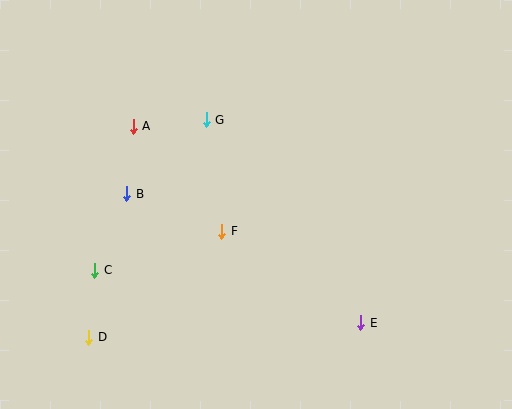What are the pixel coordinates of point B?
Point B is at (127, 194).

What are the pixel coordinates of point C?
Point C is at (95, 270).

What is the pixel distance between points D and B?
The distance between D and B is 148 pixels.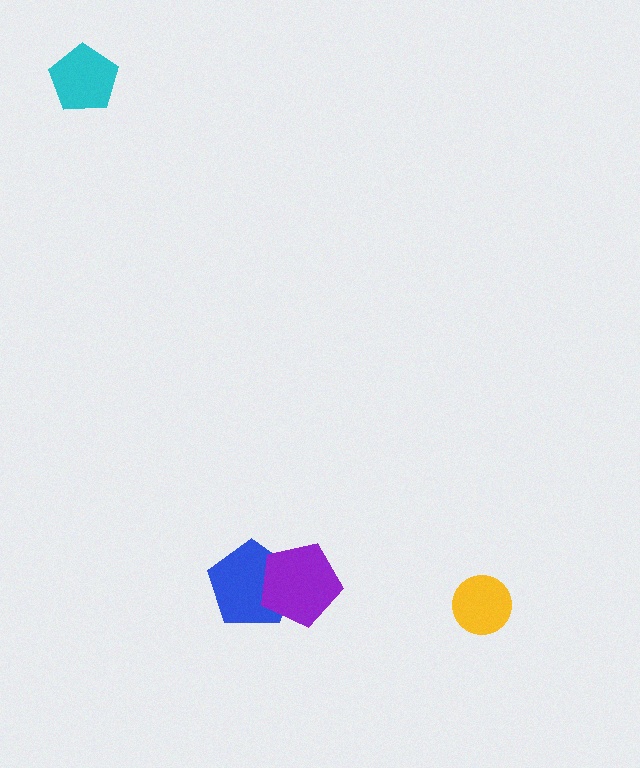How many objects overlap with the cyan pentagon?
0 objects overlap with the cyan pentagon.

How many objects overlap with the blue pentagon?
1 object overlaps with the blue pentagon.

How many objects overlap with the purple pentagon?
1 object overlaps with the purple pentagon.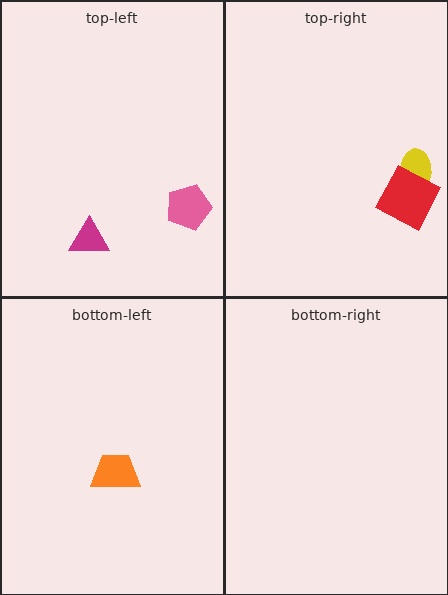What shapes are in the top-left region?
The magenta triangle, the pink pentagon.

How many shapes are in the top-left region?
2.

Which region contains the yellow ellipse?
The top-right region.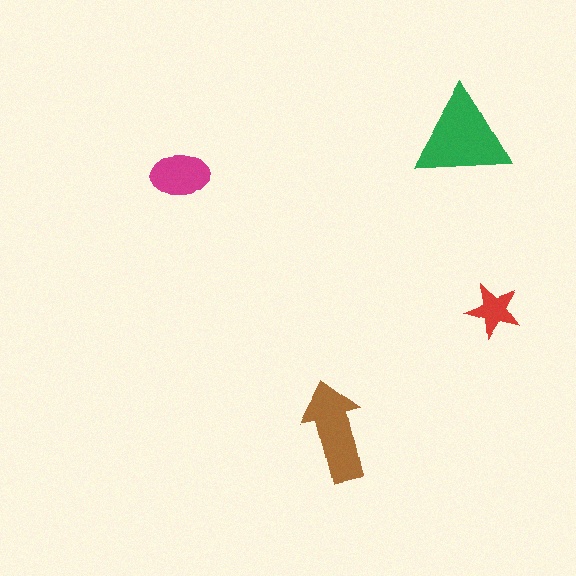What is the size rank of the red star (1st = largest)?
4th.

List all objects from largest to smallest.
The green triangle, the brown arrow, the magenta ellipse, the red star.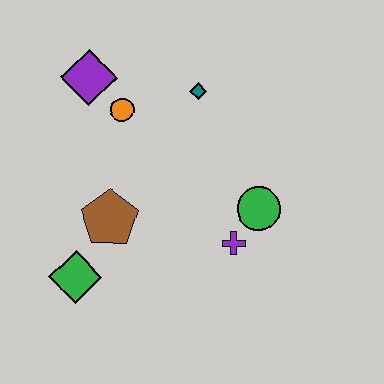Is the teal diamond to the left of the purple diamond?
No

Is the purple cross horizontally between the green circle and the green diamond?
Yes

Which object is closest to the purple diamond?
The orange circle is closest to the purple diamond.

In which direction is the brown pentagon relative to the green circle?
The brown pentagon is to the left of the green circle.